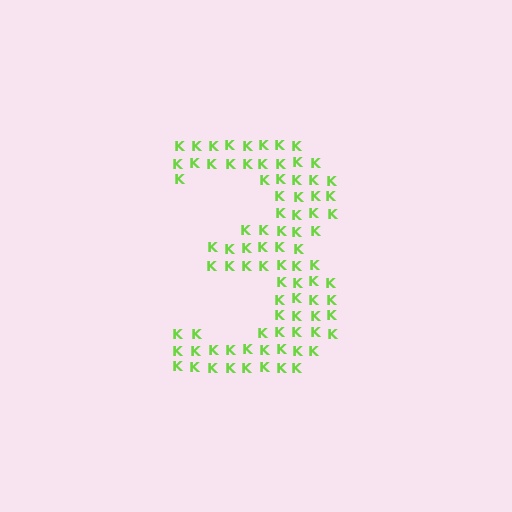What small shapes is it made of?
It is made of small letter K's.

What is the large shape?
The large shape is the digit 3.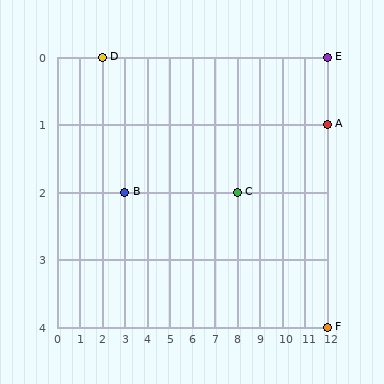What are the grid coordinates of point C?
Point C is at grid coordinates (8, 2).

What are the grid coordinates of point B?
Point B is at grid coordinates (3, 2).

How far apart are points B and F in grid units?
Points B and F are 9 columns and 2 rows apart (about 9.2 grid units diagonally).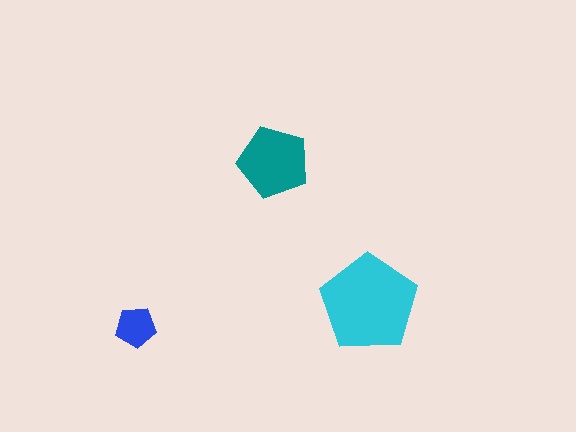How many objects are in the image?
There are 3 objects in the image.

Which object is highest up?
The teal pentagon is topmost.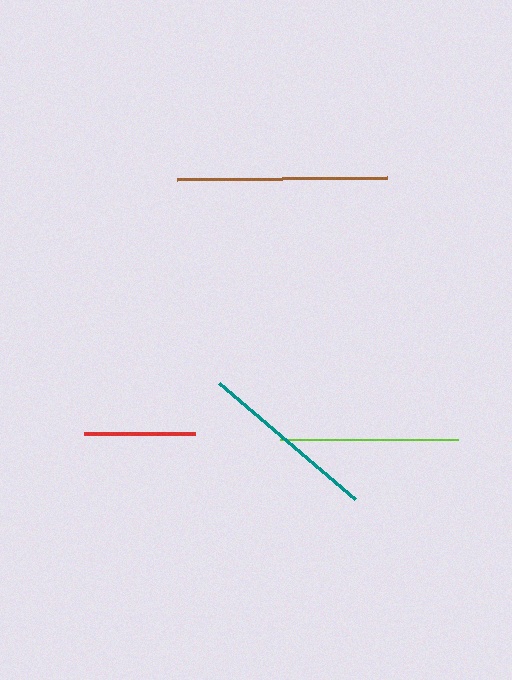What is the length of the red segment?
The red segment is approximately 111 pixels long.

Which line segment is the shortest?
The red line is the shortest at approximately 111 pixels.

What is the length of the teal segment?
The teal segment is approximately 180 pixels long.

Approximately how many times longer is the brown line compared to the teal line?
The brown line is approximately 1.2 times the length of the teal line.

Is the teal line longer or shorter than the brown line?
The brown line is longer than the teal line.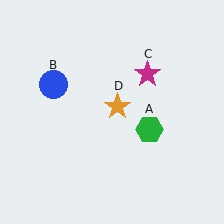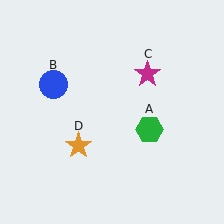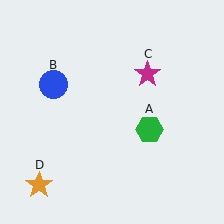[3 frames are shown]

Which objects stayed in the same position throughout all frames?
Green hexagon (object A) and blue circle (object B) and magenta star (object C) remained stationary.